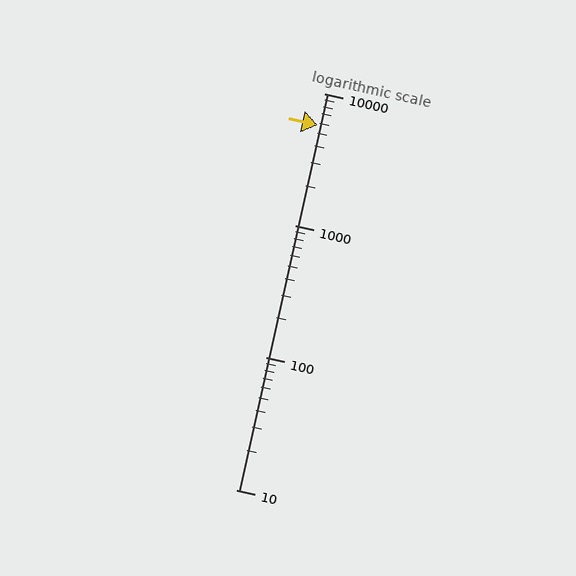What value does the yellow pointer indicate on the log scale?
The pointer indicates approximately 5800.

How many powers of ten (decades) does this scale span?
The scale spans 3 decades, from 10 to 10000.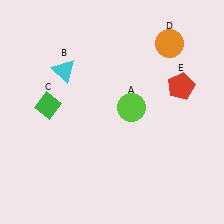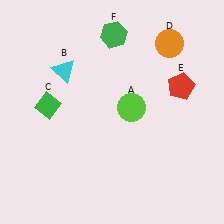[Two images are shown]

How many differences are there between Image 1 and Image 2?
There is 1 difference between the two images.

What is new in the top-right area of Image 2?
A green hexagon (F) was added in the top-right area of Image 2.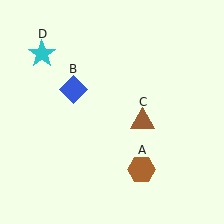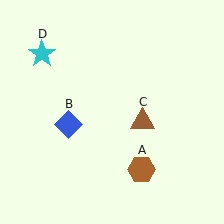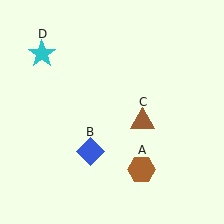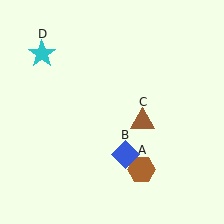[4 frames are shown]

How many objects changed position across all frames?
1 object changed position: blue diamond (object B).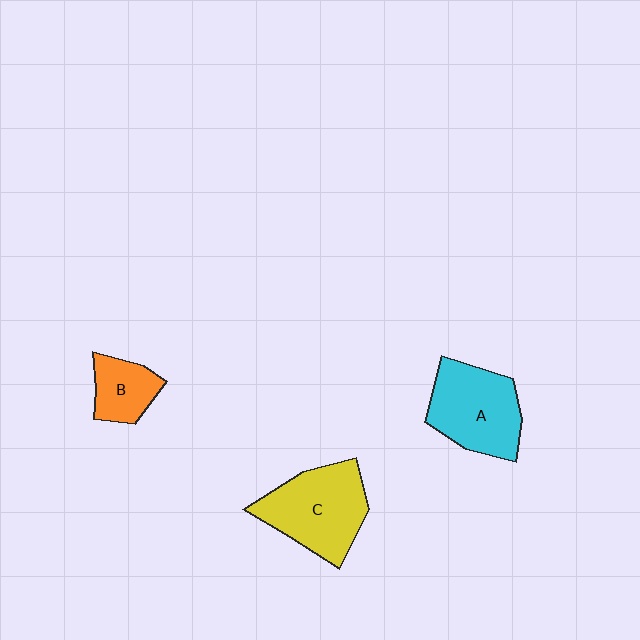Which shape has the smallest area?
Shape B (orange).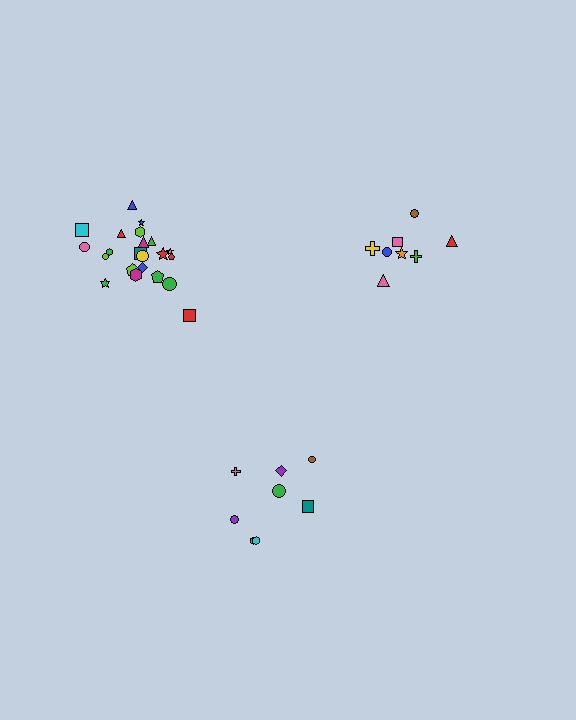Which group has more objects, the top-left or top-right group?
The top-left group.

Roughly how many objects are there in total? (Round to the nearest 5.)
Roughly 40 objects in total.